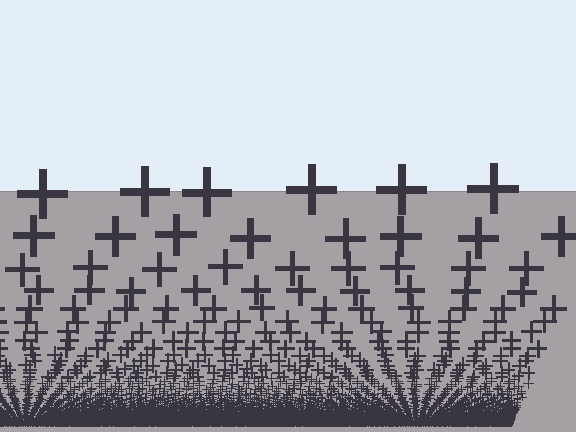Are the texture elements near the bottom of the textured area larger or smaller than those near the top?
Smaller. The gradient is inverted — elements near the bottom are smaller and denser.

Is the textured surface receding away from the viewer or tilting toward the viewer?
The surface appears to tilt toward the viewer. Texture elements get larger and sparser toward the top.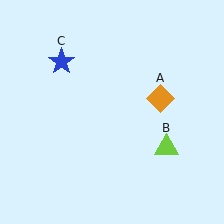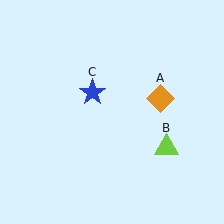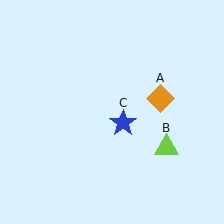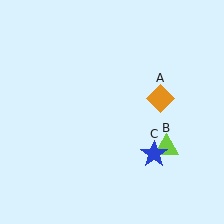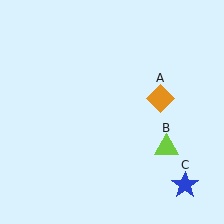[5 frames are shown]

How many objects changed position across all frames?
1 object changed position: blue star (object C).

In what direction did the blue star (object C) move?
The blue star (object C) moved down and to the right.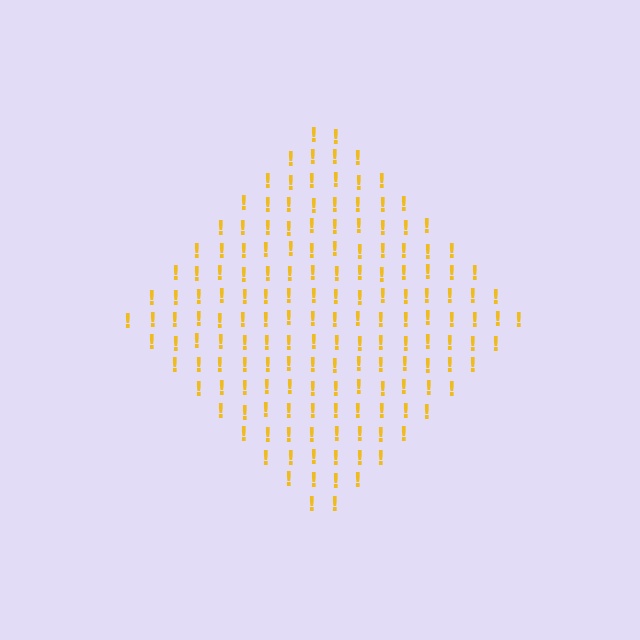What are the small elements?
The small elements are exclamation marks.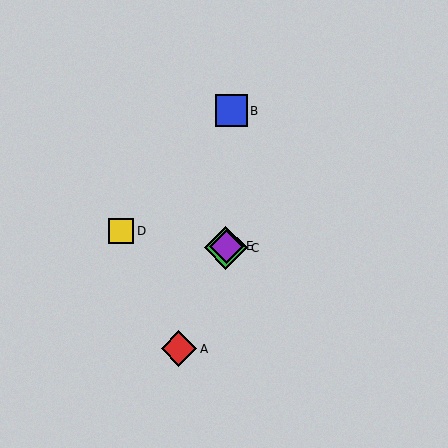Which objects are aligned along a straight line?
Objects A, C, E are aligned along a straight line.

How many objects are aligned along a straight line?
3 objects (A, C, E) are aligned along a straight line.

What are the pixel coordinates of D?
Object D is at (121, 231).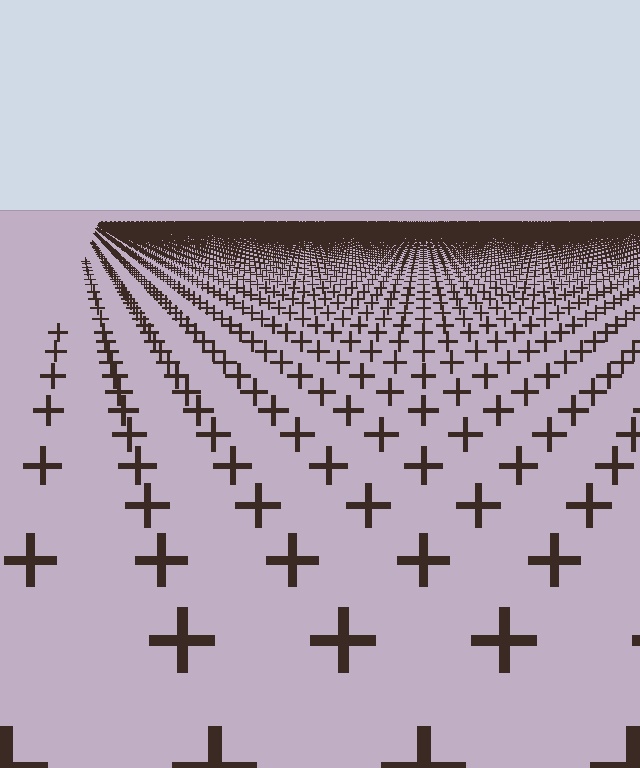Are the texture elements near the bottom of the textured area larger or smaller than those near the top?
Larger. Near the bottom, elements are closer to the viewer and appear at a bigger on-screen size.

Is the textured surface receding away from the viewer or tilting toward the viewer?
The surface is receding away from the viewer. Texture elements get smaller and denser toward the top.